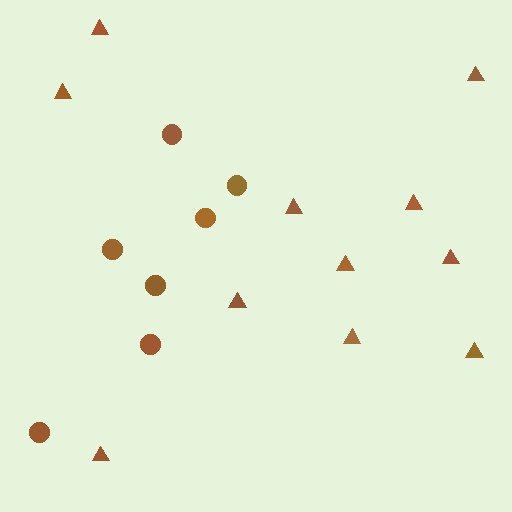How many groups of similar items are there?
There are 2 groups: one group of circles (7) and one group of triangles (11).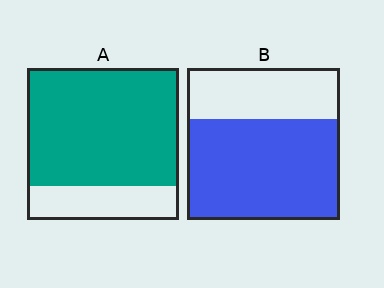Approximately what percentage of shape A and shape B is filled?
A is approximately 80% and B is approximately 65%.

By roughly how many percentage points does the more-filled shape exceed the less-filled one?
By roughly 10 percentage points (A over B).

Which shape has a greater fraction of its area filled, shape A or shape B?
Shape A.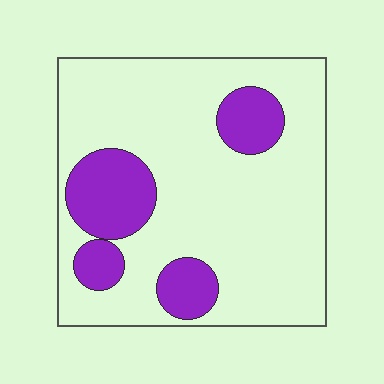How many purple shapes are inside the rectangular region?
4.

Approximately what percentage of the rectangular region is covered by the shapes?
Approximately 20%.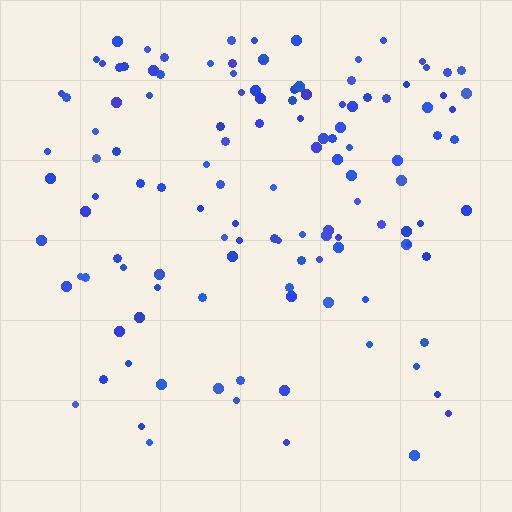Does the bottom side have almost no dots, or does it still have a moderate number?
Still a moderate number, just noticeably fewer than the top.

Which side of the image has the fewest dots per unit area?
The bottom.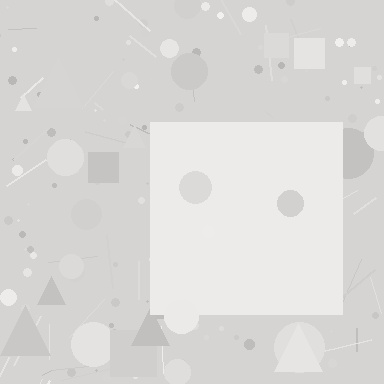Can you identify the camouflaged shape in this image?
The camouflaged shape is a square.